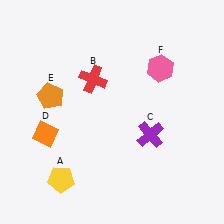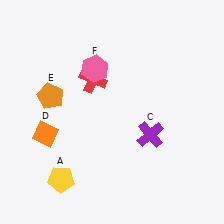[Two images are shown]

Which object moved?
The pink hexagon (F) moved left.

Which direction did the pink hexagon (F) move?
The pink hexagon (F) moved left.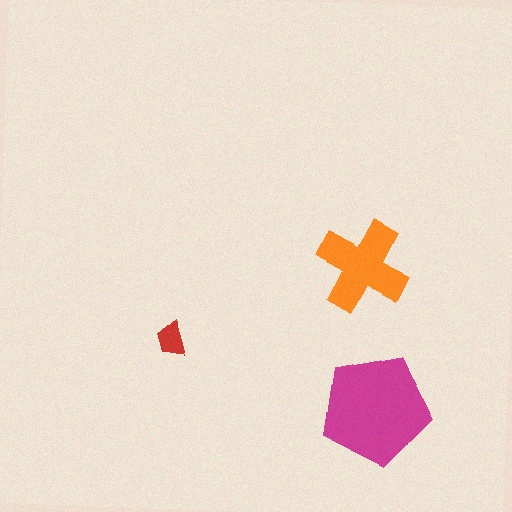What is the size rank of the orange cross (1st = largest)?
2nd.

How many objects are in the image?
There are 3 objects in the image.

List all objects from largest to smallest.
The magenta pentagon, the orange cross, the red trapezoid.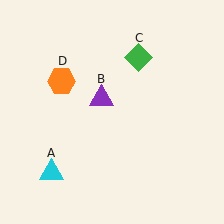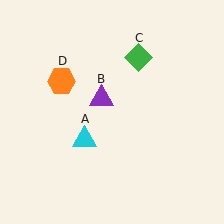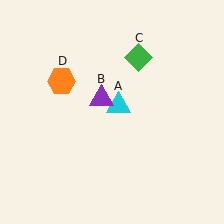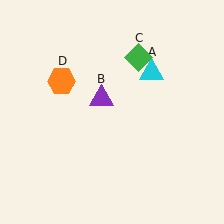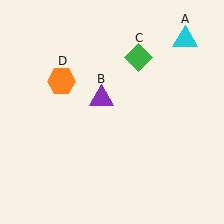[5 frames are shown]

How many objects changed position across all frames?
1 object changed position: cyan triangle (object A).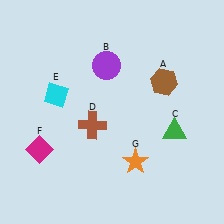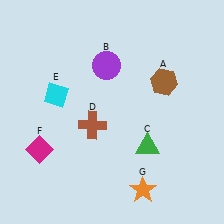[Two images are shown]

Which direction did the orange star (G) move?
The orange star (G) moved down.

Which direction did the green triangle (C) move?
The green triangle (C) moved left.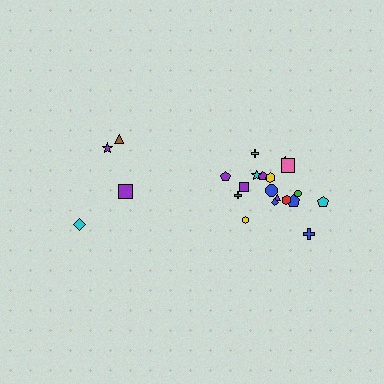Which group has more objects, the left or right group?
The right group.